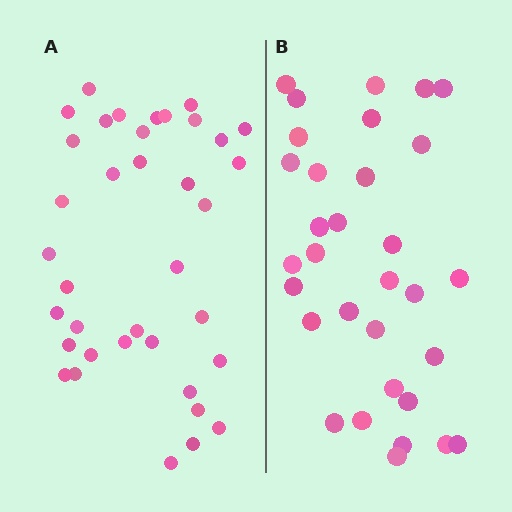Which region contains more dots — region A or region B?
Region A (the left region) has more dots.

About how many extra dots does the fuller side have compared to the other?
Region A has about 5 more dots than region B.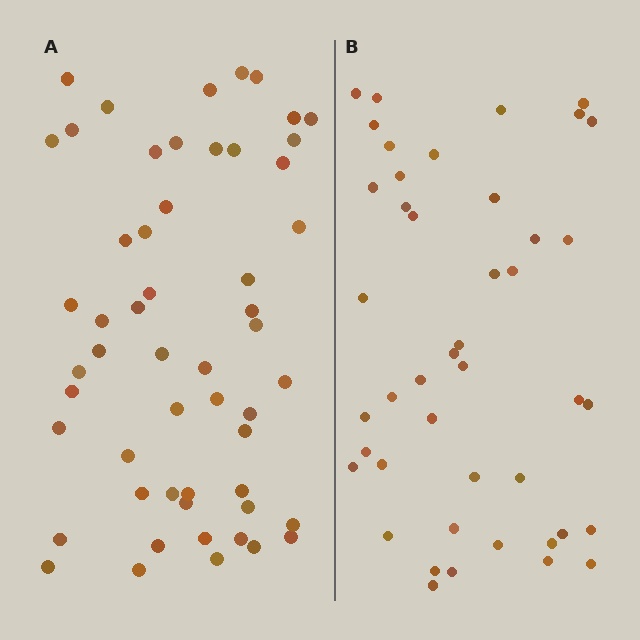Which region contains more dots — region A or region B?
Region A (the left region) has more dots.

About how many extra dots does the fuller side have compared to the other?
Region A has roughly 10 or so more dots than region B.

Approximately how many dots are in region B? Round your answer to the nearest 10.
About 40 dots. (The exact count is 44, which rounds to 40.)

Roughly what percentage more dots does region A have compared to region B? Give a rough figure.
About 25% more.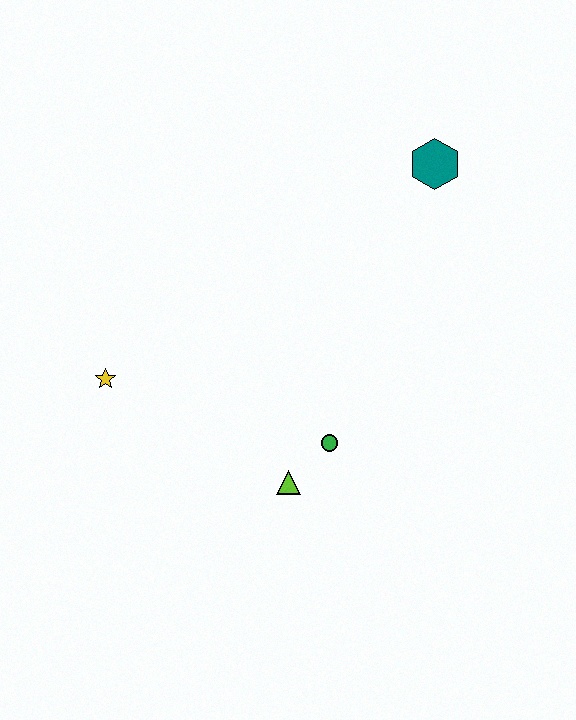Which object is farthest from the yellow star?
The teal hexagon is farthest from the yellow star.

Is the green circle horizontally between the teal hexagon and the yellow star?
Yes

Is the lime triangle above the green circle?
No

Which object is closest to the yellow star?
The lime triangle is closest to the yellow star.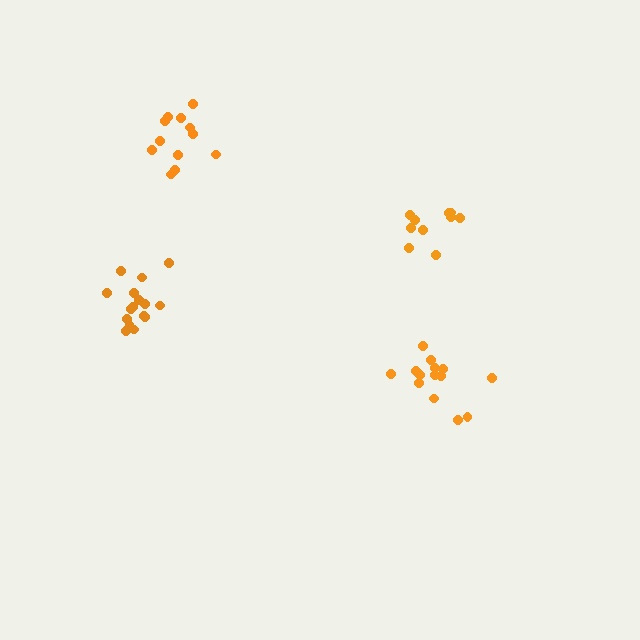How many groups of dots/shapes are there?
There are 4 groups.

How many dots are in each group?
Group 1: 14 dots, Group 2: 12 dots, Group 3: 10 dots, Group 4: 16 dots (52 total).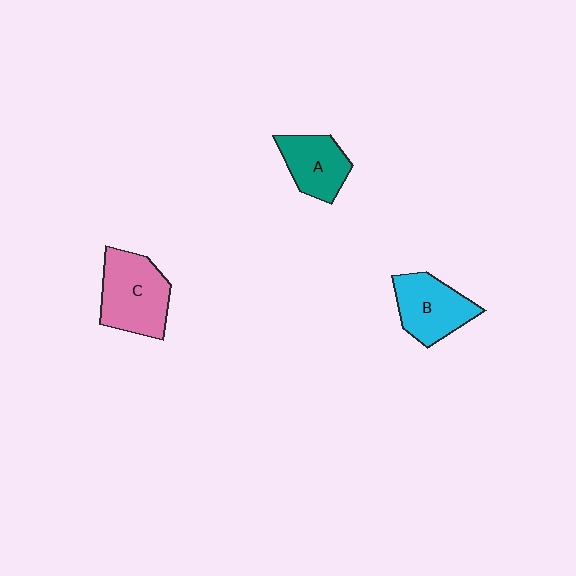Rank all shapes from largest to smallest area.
From largest to smallest: C (pink), B (cyan), A (teal).